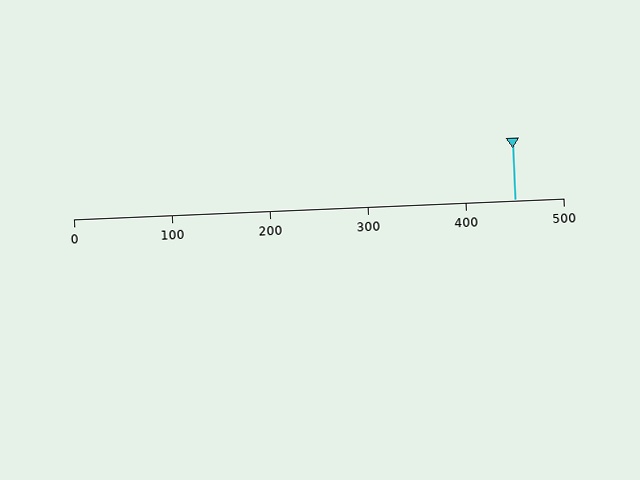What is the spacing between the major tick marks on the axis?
The major ticks are spaced 100 apart.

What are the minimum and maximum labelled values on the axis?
The axis runs from 0 to 500.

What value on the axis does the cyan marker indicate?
The marker indicates approximately 450.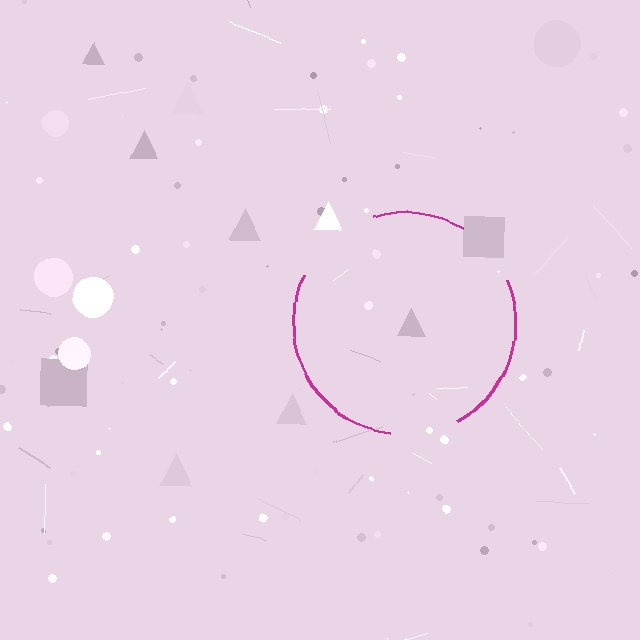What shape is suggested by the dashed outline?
The dashed outline suggests a circle.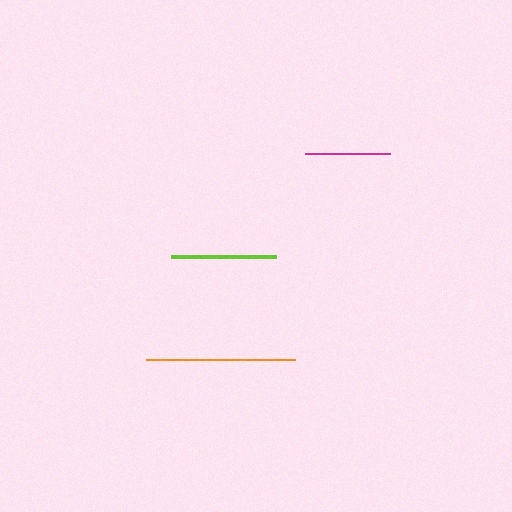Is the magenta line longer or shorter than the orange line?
The orange line is longer than the magenta line.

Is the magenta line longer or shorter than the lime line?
The lime line is longer than the magenta line.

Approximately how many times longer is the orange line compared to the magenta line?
The orange line is approximately 1.7 times the length of the magenta line.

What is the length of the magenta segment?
The magenta segment is approximately 85 pixels long.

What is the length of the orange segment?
The orange segment is approximately 149 pixels long.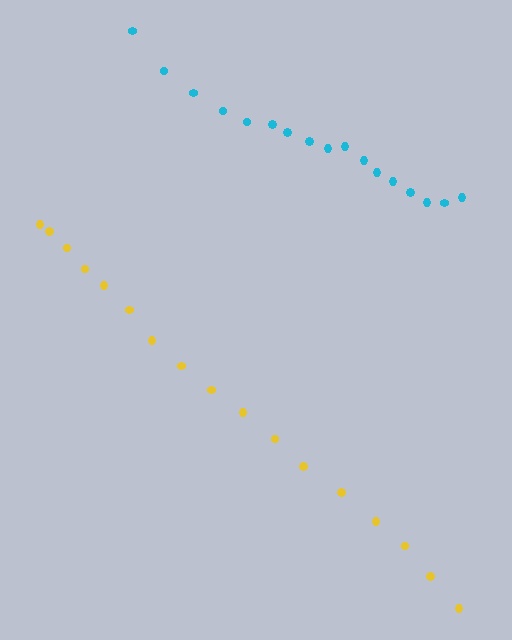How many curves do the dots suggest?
There are 2 distinct paths.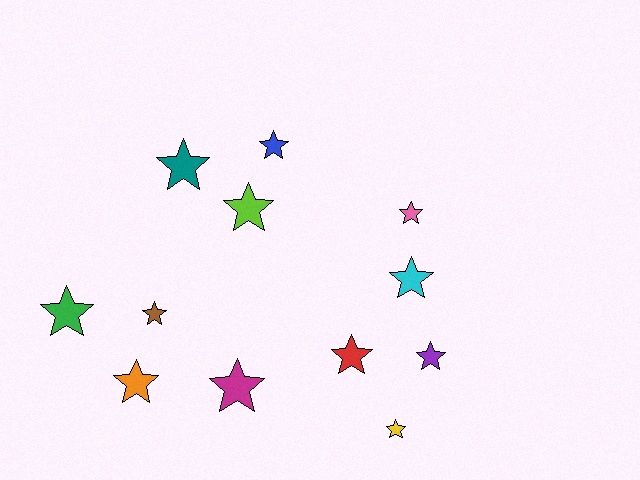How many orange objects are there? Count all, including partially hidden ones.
There is 1 orange object.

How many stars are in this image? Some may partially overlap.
There are 12 stars.